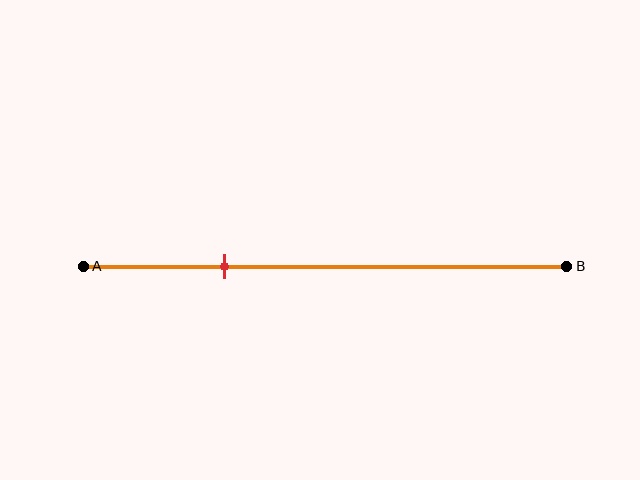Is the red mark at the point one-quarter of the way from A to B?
No, the mark is at about 30% from A, not at the 25% one-quarter point.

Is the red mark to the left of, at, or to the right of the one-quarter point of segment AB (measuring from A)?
The red mark is to the right of the one-quarter point of segment AB.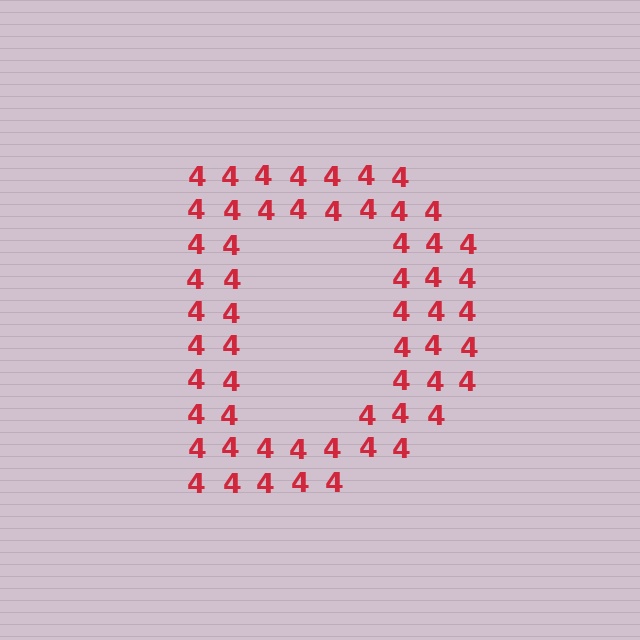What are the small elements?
The small elements are digit 4's.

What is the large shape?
The large shape is the letter D.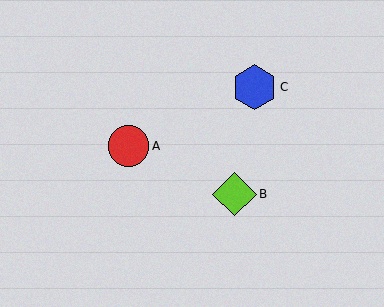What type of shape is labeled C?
Shape C is a blue hexagon.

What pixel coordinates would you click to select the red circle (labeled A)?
Click at (129, 146) to select the red circle A.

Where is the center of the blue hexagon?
The center of the blue hexagon is at (254, 87).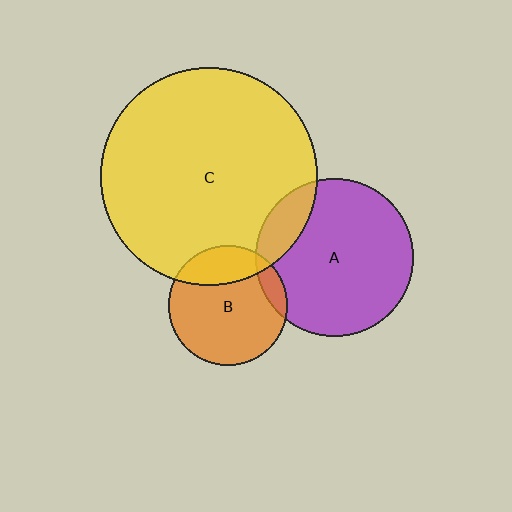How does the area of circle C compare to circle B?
Approximately 3.3 times.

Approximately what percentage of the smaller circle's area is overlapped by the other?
Approximately 25%.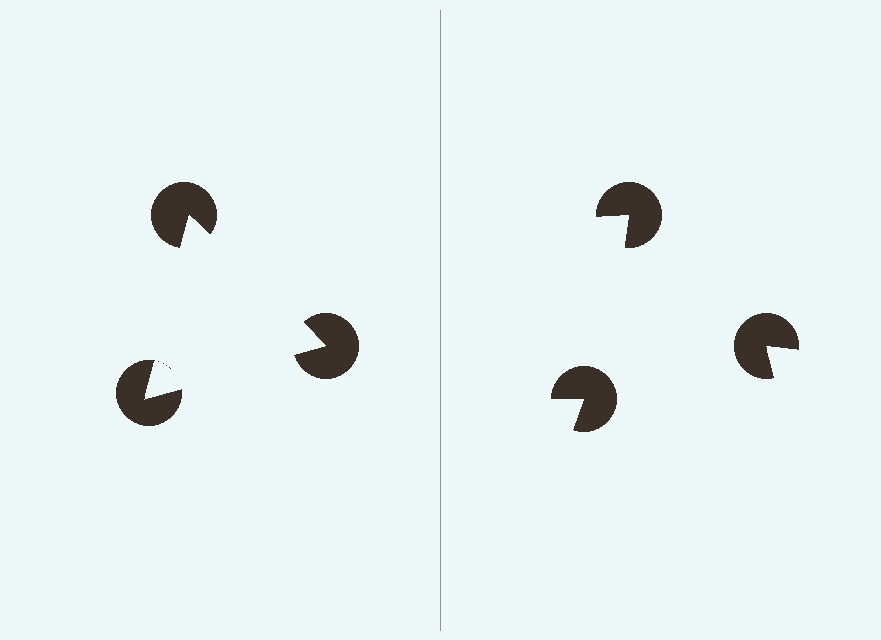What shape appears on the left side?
An illusory triangle.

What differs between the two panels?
The pac-man discs are positioned identically on both sides; only the wedge orientations differ. On the left they align to a triangle; on the right they are misaligned.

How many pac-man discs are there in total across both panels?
6 — 3 on each side.